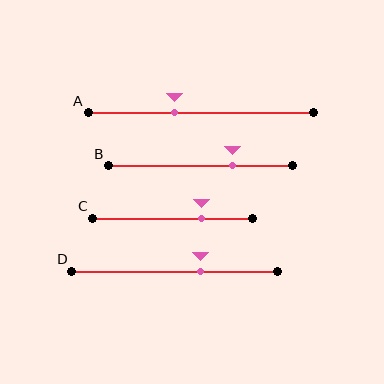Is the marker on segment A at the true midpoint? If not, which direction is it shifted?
No, the marker on segment A is shifted to the left by about 11% of the segment length.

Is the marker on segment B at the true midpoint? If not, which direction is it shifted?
No, the marker on segment B is shifted to the right by about 17% of the segment length.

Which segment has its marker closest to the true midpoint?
Segment A has its marker closest to the true midpoint.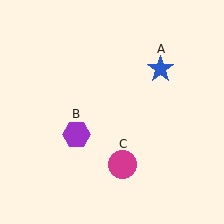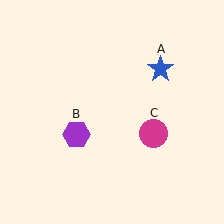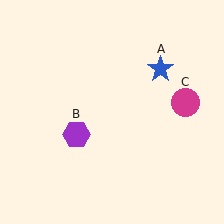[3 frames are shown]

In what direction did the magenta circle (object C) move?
The magenta circle (object C) moved up and to the right.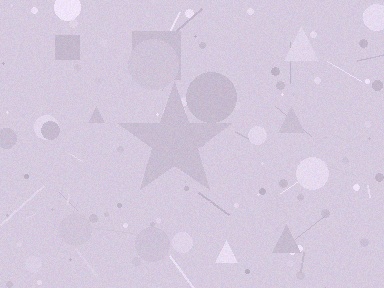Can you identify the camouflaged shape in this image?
The camouflaged shape is a star.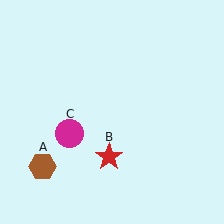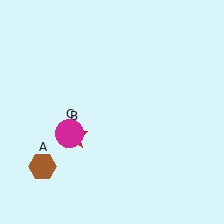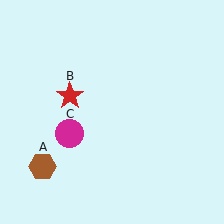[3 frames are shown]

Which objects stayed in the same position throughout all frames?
Brown hexagon (object A) and magenta circle (object C) remained stationary.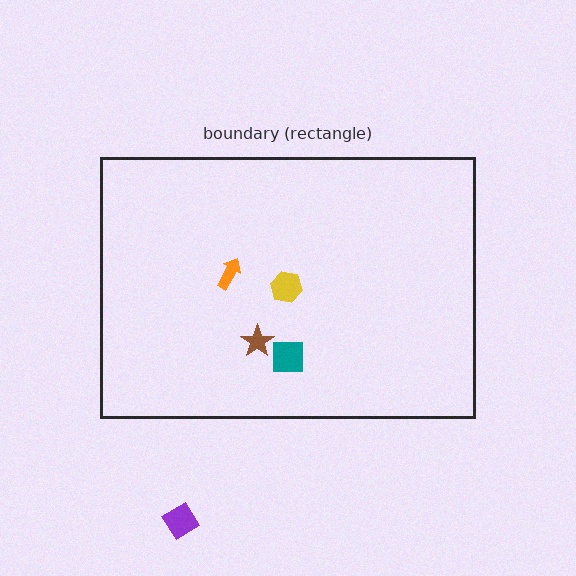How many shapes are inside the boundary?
4 inside, 1 outside.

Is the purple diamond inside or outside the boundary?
Outside.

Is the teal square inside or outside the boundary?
Inside.